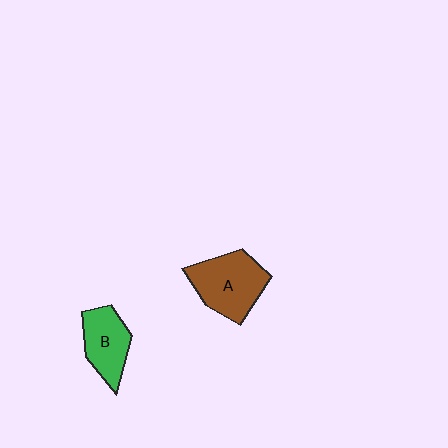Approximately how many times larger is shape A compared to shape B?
Approximately 1.4 times.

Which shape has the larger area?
Shape A (brown).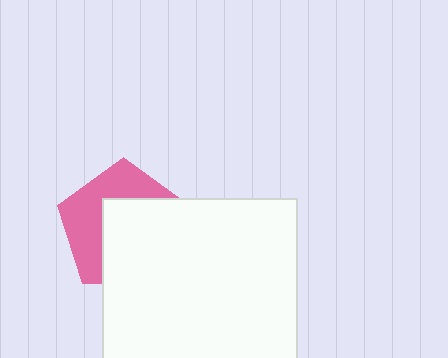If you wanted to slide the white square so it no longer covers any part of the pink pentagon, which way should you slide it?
Slide it toward the lower-right — that is the most direct way to separate the two shapes.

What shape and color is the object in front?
The object in front is a white square.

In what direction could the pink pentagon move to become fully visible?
The pink pentagon could move toward the upper-left. That would shift it out from behind the white square entirely.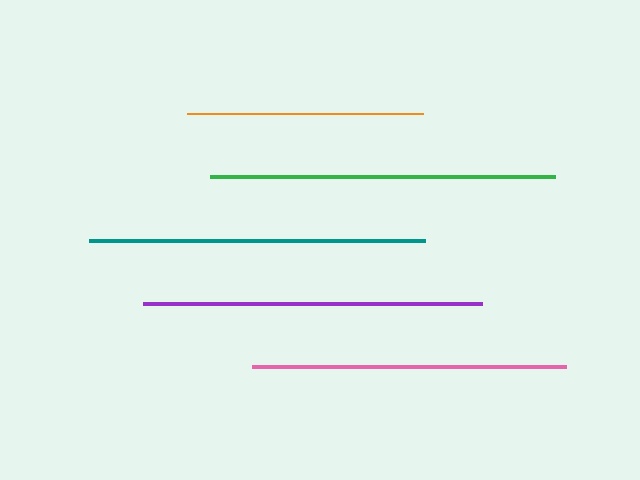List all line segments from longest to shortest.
From longest to shortest: green, purple, teal, pink, orange.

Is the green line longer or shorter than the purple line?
The green line is longer than the purple line.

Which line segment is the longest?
The green line is the longest at approximately 344 pixels.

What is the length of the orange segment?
The orange segment is approximately 235 pixels long.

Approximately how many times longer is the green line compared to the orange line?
The green line is approximately 1.5 times the length of the orange line.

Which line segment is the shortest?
The orange line is the shortest at approximately 235 pixels.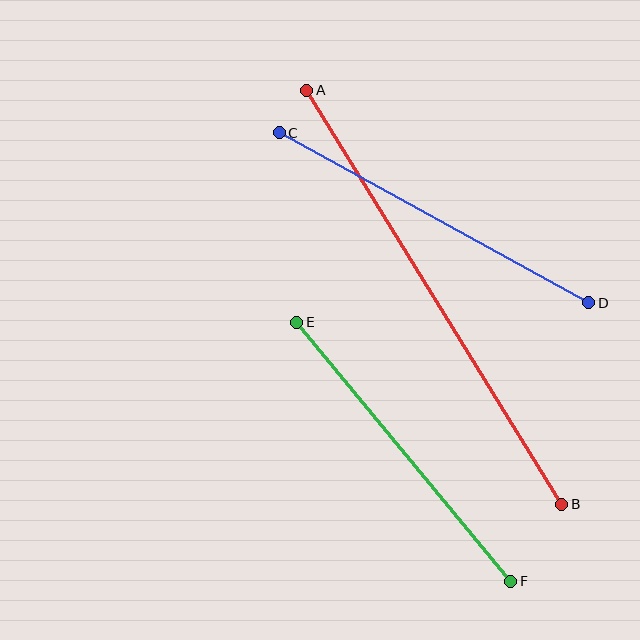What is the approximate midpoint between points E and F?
The midpoint is at approximately (404, 452) pixels.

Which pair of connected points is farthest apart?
Points A and B are farthest apart.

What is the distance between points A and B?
The distance is approximately 486 pixels.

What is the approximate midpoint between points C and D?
The midpoint is at approximately (434, 218) pixels.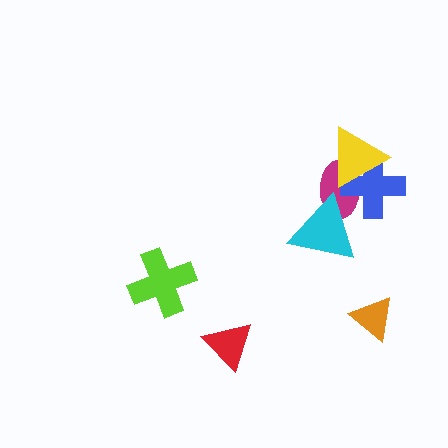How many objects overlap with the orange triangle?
0 objects overlap with the orange triangle.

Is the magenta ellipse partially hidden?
Yes, it is partially covered by another shape.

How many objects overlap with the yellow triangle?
2 objects overlap with the yellow triangle.